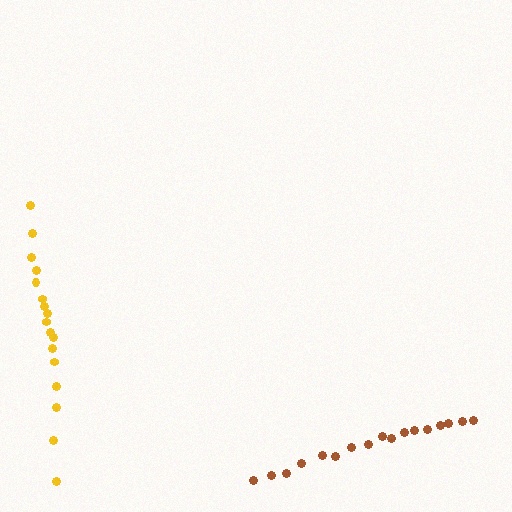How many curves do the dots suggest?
There are 2 distinct paths.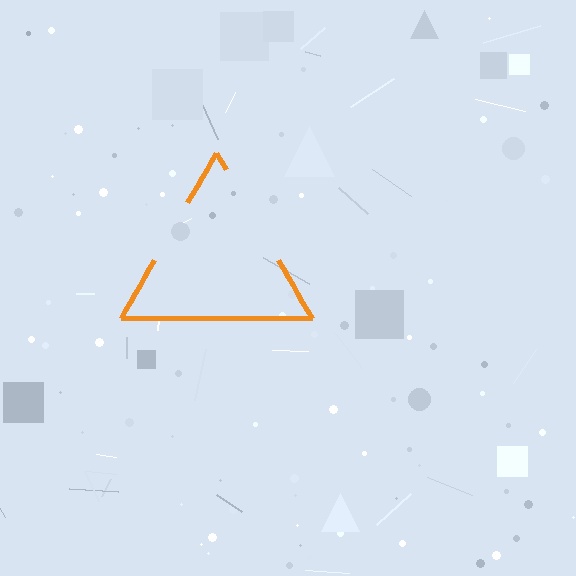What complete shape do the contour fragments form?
The contour fragments form a triangle.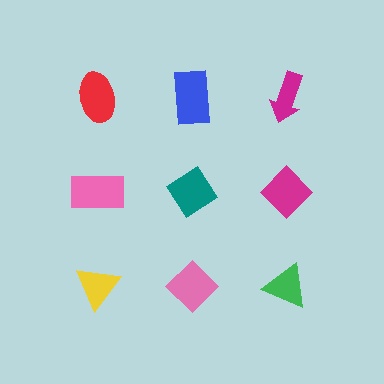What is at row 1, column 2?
A blue rectangle.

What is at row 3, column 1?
A yellow triangle.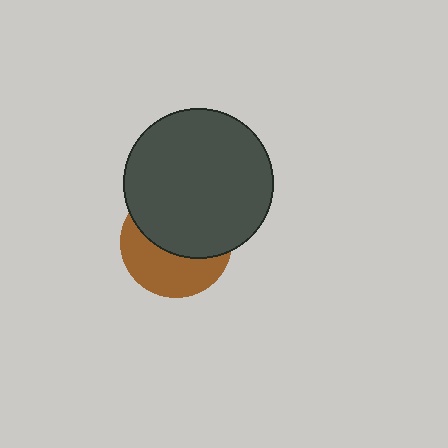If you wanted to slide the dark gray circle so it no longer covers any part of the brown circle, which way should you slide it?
Slide it up — that is the most direct way to separate the two shapes.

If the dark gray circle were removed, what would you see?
You would see the complete brown circle.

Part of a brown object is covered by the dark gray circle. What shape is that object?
It is a circle.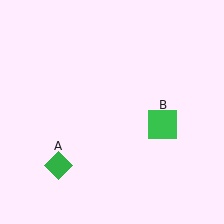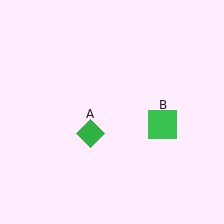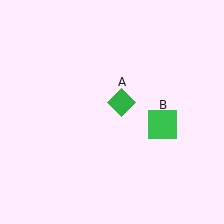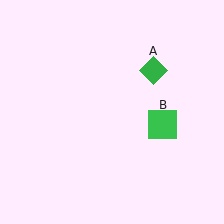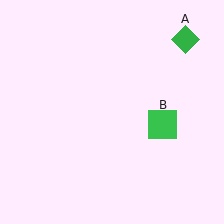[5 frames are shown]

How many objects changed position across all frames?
1 object changed position: green diamond (object A).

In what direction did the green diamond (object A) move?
The green diamond (object A) moved up and to the right.